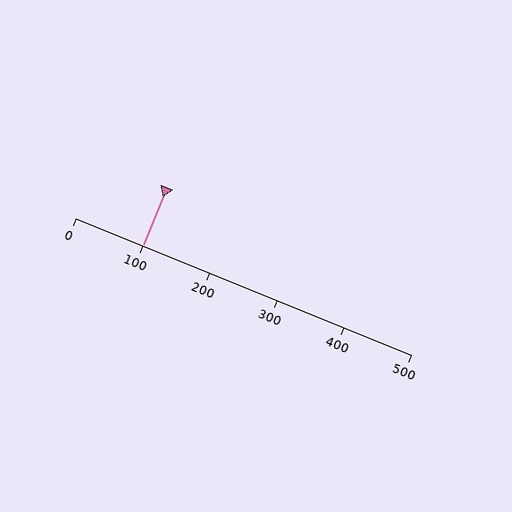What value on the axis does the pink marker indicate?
The marker indicates approximately 100.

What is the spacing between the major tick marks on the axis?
The major ticks are spaced 100 apart.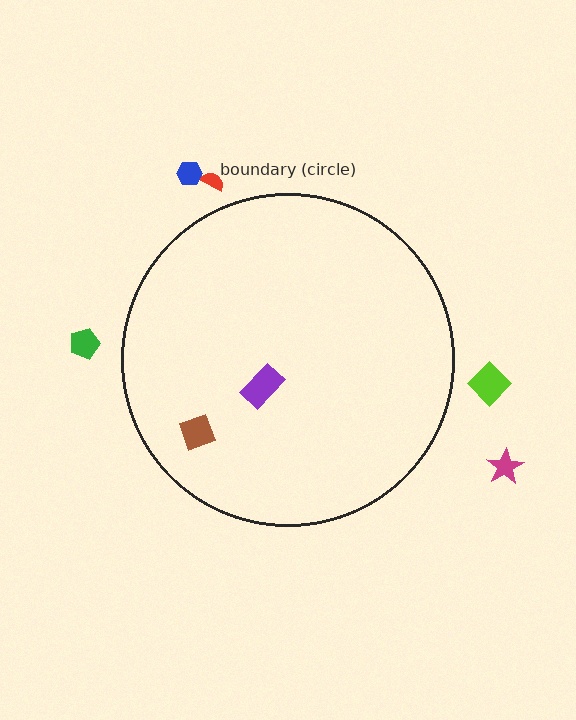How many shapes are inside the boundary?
2 inside, 5 outside.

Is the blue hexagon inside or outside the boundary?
Outside.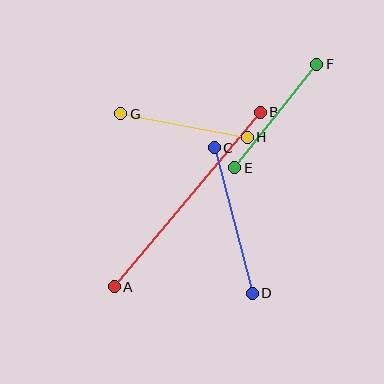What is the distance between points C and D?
The distance is approximately 150 pixels.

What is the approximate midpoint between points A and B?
The midpoint is at approximately (187, 199) pixels.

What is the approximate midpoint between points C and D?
The midpoint is at approximately (233, 220) pixels.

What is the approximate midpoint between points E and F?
The midpoint is at approximately (276, 116) pixels.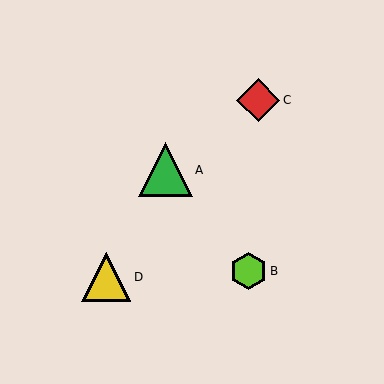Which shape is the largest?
The green triangle (labeled A) is the largest.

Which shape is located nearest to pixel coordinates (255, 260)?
The lime hexagon (labeled B) at (249, 271) is nearest to that location.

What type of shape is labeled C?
Shape C is a red diamond.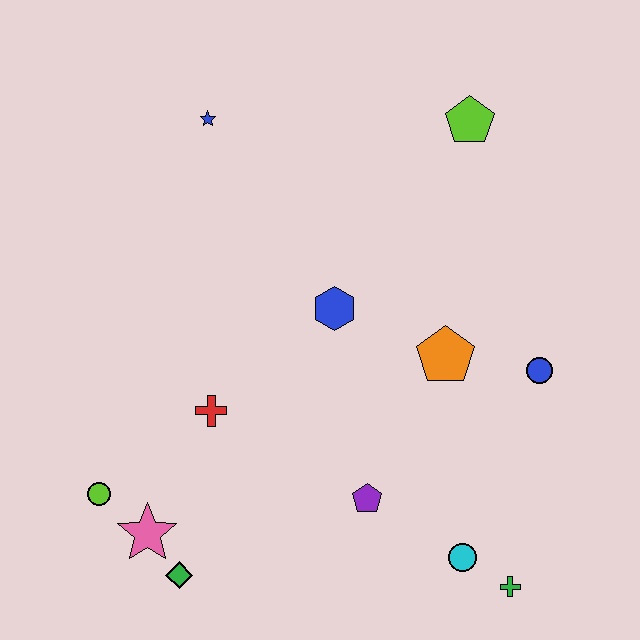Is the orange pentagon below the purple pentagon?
No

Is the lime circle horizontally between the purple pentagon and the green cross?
No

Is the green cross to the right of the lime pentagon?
Yes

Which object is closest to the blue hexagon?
The orange pentagon is closest to the blue hexagon.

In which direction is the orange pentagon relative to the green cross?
The orange pentagon is above the green cross.